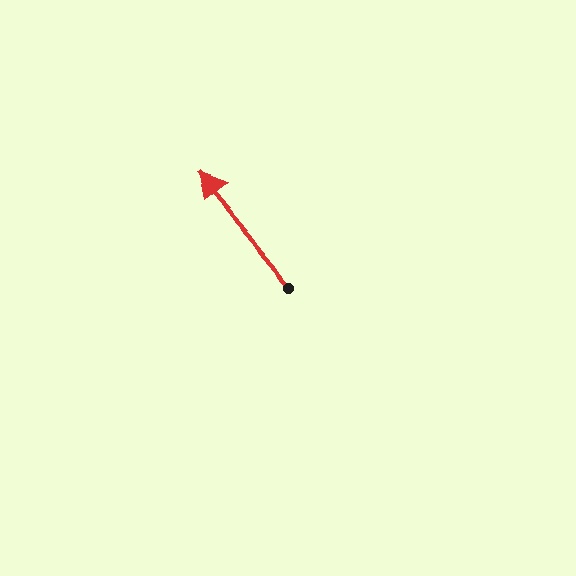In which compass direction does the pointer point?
Northwest.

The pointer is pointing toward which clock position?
Roughly 11 o'clock.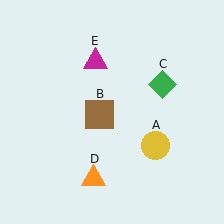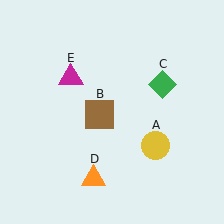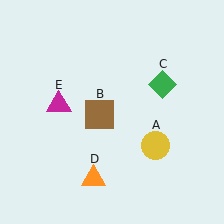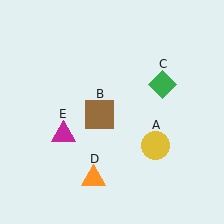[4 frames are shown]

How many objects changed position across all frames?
1 object changed position: magenta triangle (object E).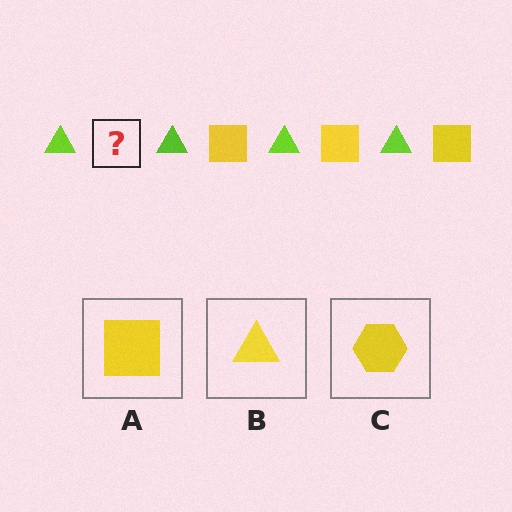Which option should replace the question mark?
Option A.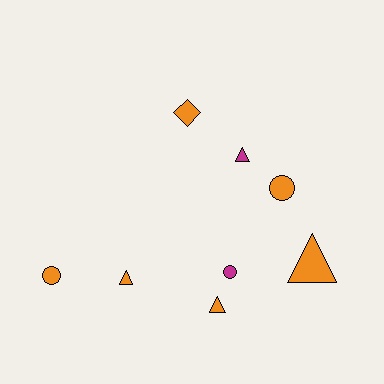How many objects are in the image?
There are 8 objects.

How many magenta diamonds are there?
There are no magenta diamonds.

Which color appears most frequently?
Orange, with 6 objects.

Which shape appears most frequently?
Triangle, with 4 objects.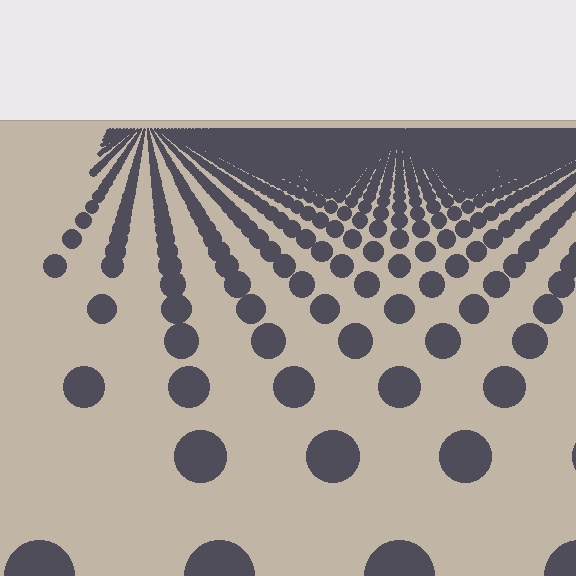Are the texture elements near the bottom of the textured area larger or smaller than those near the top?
Larger. Near the bottom, elements are closer to the viewer and appear at a bigger on-screen size.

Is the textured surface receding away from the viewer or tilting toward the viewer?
The surface is receding away from the viewer. Texture elements get smaller and denser toward the top.